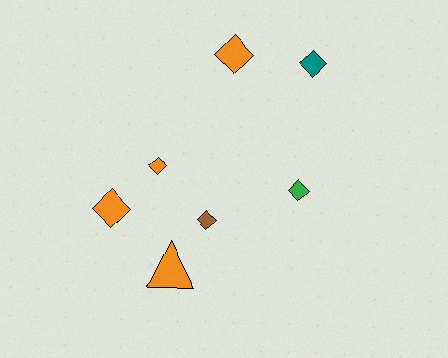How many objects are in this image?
There are 7 objects.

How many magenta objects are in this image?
There are no magenta objects.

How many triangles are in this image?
There is 1 triangle.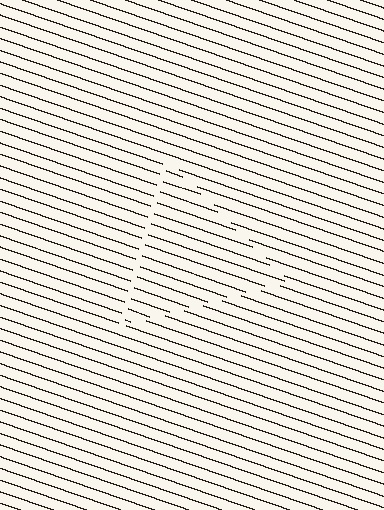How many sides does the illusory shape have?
3 sides — the line-ends trace a triangle.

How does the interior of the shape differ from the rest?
The interior of the shape contains the same grating, shifted by half a period — the contour is defined by the phase discontinuity where line-ends from the inner and outer gratings abut.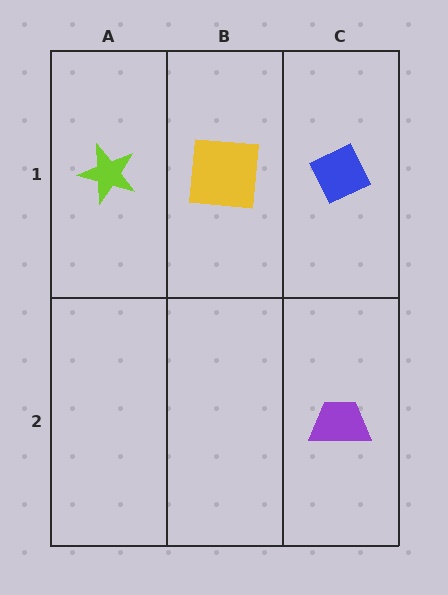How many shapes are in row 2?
1 shape.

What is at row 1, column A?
A lime star.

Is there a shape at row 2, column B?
No, that cell is empty.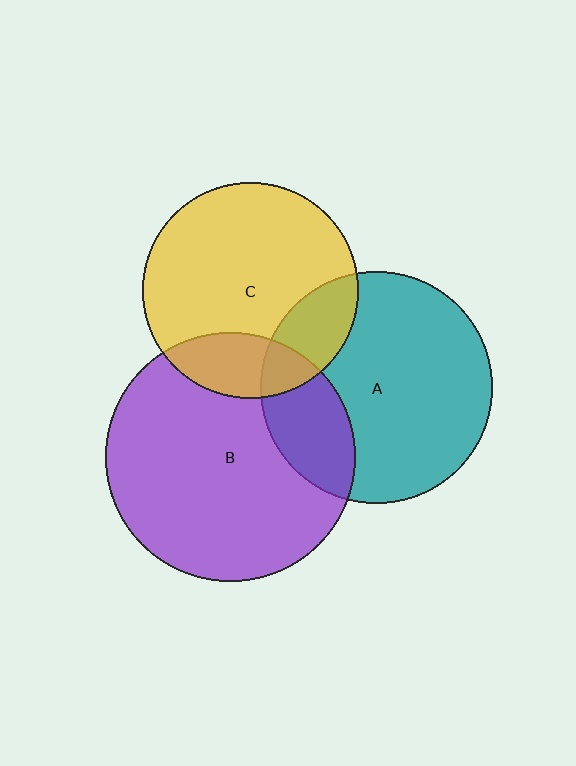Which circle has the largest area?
Circle B (purple).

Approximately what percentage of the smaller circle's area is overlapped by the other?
Approximately 20%.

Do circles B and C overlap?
Yes.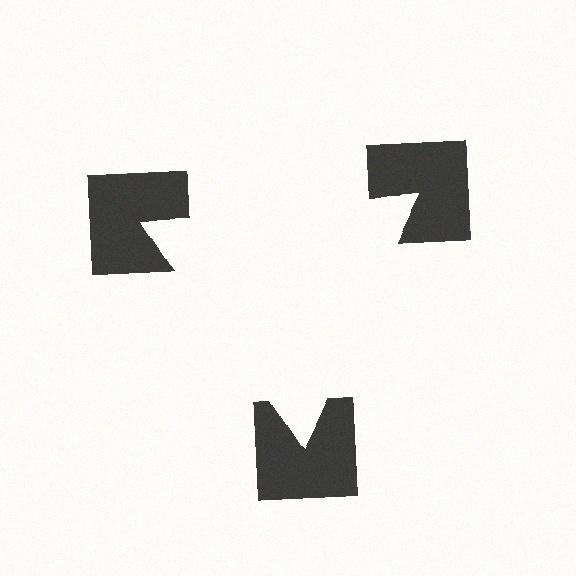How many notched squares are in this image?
There are 3 — one at each vertex of the illusory triangle.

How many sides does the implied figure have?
3 sides.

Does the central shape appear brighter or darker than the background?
It typically appears slightly brighter than the background, even though no actual brightness change is drawn.